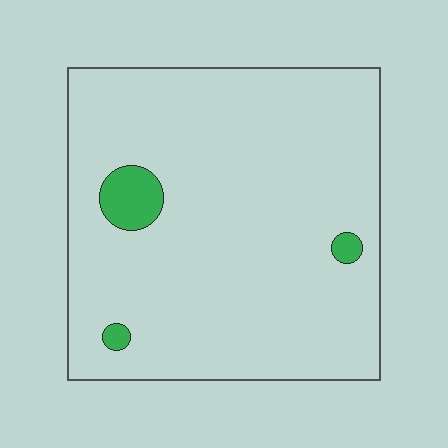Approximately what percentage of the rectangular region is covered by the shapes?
Approximately 5%.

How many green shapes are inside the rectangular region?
3.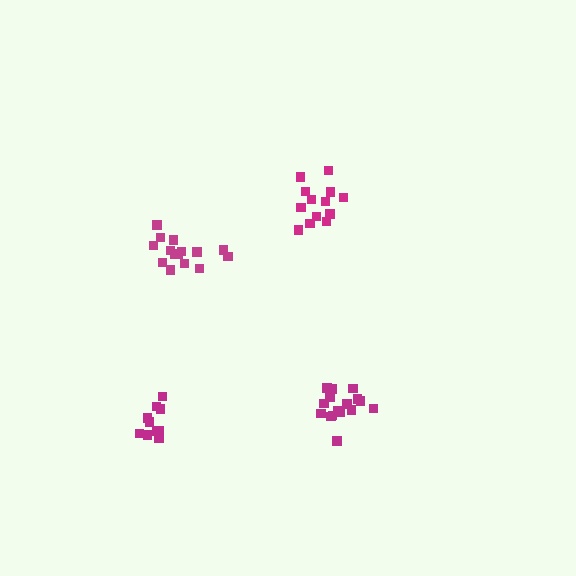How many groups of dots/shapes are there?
There are 4 groups.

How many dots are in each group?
Group 1: 16 dots, Group 2: 13 dots, Group 3: 13 dots, Group 4: 15 dots (57 total).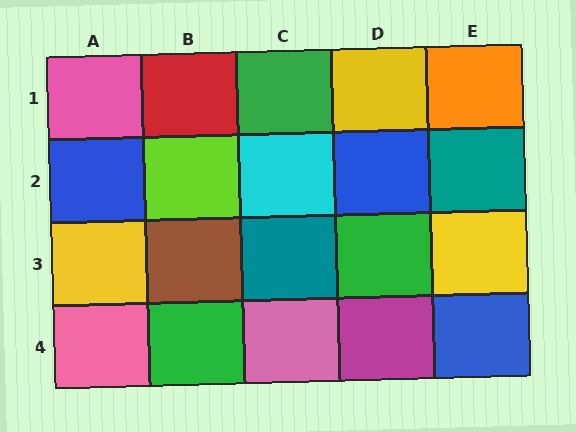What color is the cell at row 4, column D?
Magenta.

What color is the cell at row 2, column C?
Cyan.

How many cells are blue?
3 cells are blue.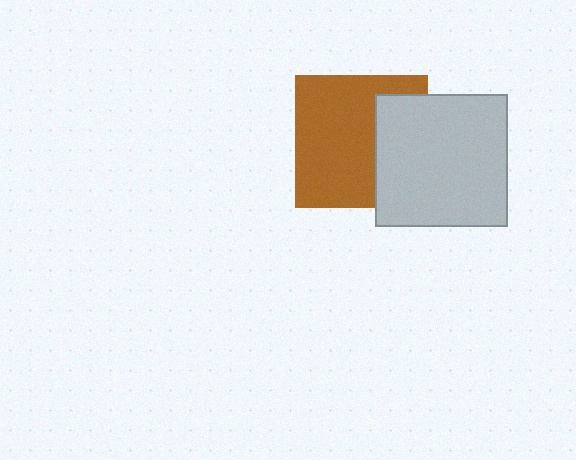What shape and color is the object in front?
The object in front is a light gray square.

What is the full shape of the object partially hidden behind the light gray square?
The partially hidden object is a brown square.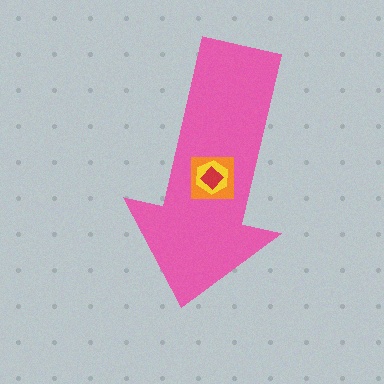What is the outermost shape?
The pink arrow.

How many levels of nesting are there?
4.